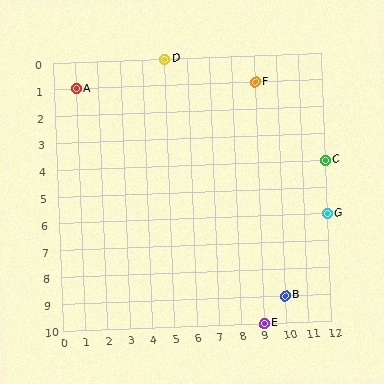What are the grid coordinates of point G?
Point G is at grid coordinates (12, 6).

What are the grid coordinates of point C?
Point C is at grid coordinates (12, 4).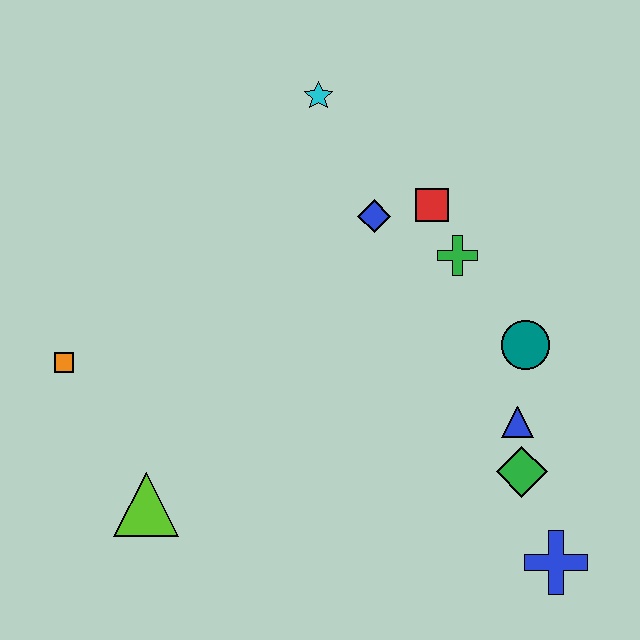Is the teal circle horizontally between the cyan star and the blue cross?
Yes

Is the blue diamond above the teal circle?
Yes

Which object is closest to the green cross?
The red square is closest to the green cross.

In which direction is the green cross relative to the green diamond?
The green cross is above the green diamond.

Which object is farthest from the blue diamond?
The blue cross is farthest from the blue diamond.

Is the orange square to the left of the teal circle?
Yes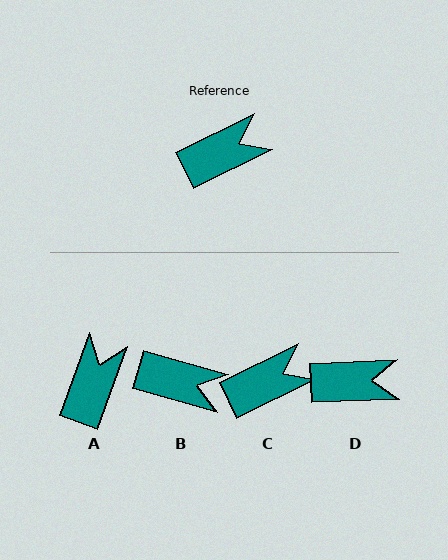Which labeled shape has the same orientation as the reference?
C.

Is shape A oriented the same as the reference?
No, it is off by about 44 degrees.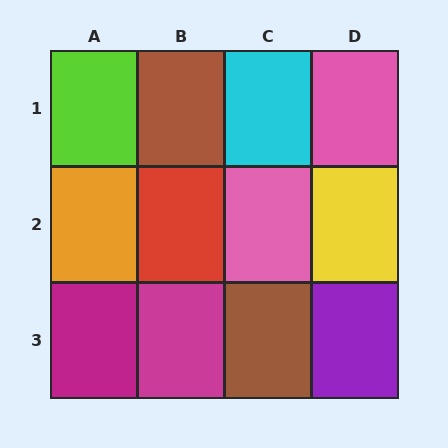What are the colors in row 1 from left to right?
Lime, brown, cyan, pink.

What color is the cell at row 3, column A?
Magenta.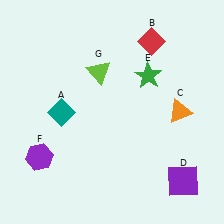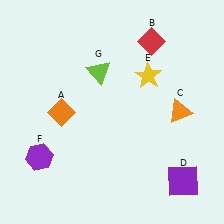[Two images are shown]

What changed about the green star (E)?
In Image 1, E is green. In Image 2, it changed to yellow.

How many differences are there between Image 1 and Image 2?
There are 2 differences between the two images.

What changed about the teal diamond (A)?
In Image 1, A is teal. In Image 2, it changed to orange.